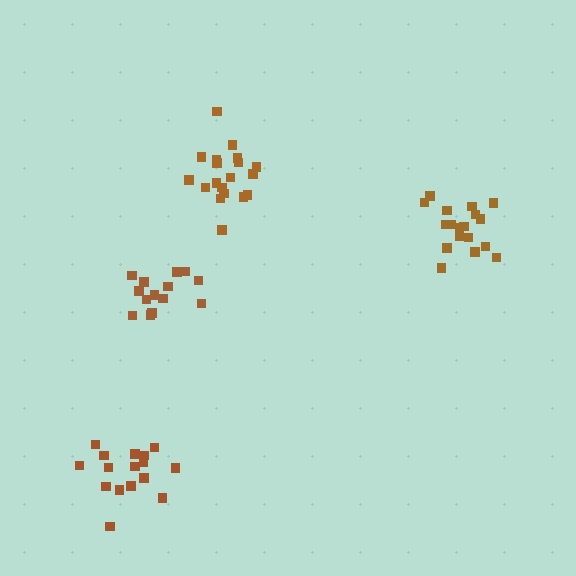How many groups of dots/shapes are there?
There are 4 groups.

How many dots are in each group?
Group 1: 14 dots, Group 2: 18 dots, Group 3: 16 dots, Group 4: 19 dots (67 total).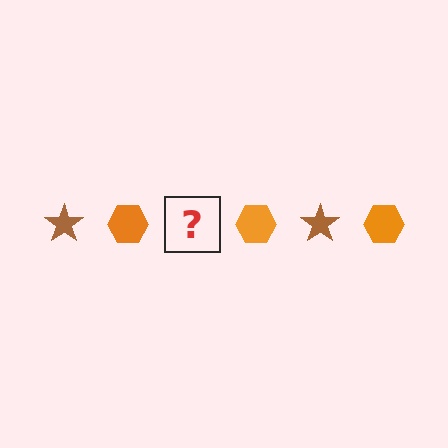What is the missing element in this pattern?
The missing element is a brown star.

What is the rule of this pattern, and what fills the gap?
The rule is that the pattern alternates between brown star and orange hexagon. The gap should be filled with a brown star.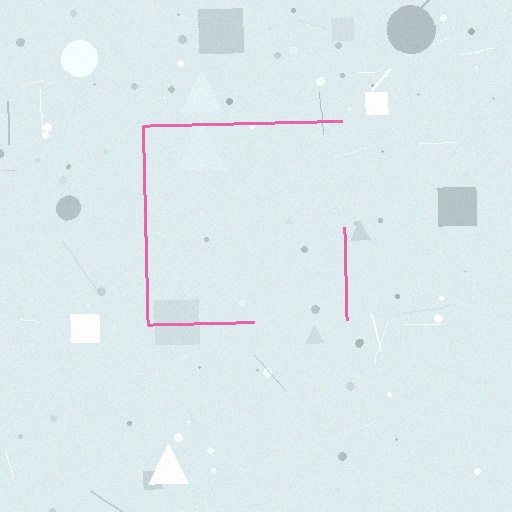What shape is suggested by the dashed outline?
The dashed outline suggests a square.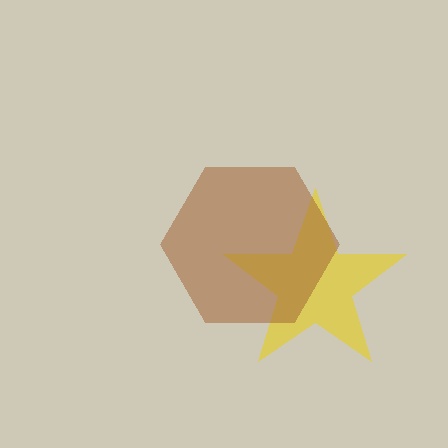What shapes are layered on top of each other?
The layered shapes are: a yellow star, a brown hexagon.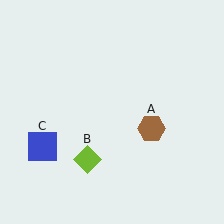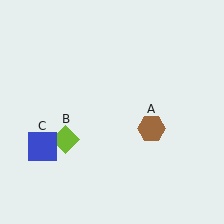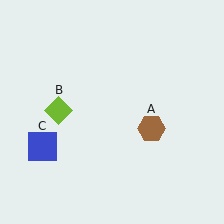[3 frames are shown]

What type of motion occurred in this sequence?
The lime diamond (object B) rotated clockwise around the center of the scene.